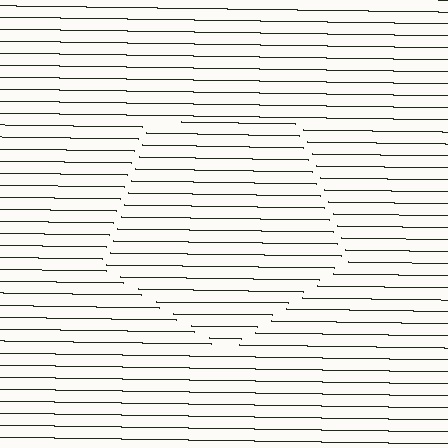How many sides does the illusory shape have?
5 sides — the line-ends trace a pentagon.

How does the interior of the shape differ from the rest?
The interior of the shape contains the same grating, shifted by half a period — the contour is defined by the phase discontinuity where line-ends from the inner and outer gratings abut.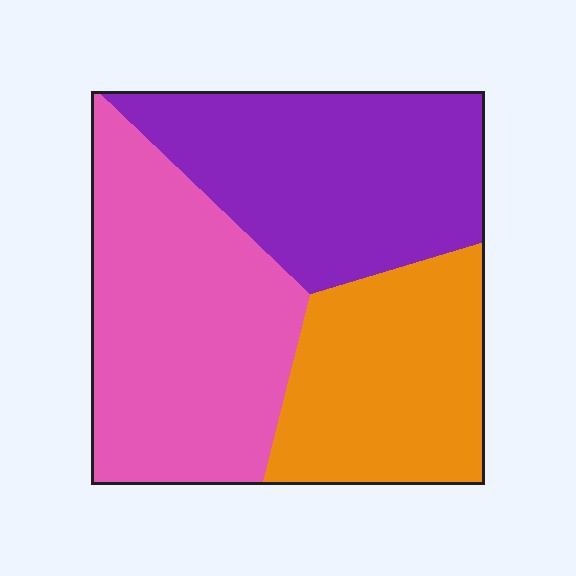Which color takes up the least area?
Orange, at roughly 25%.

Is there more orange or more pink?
Pink.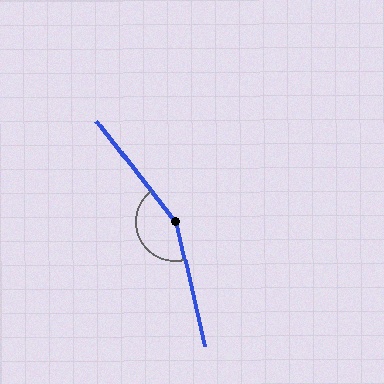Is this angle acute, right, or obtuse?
It is obtuse.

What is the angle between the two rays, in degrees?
Approximately 156 degrees.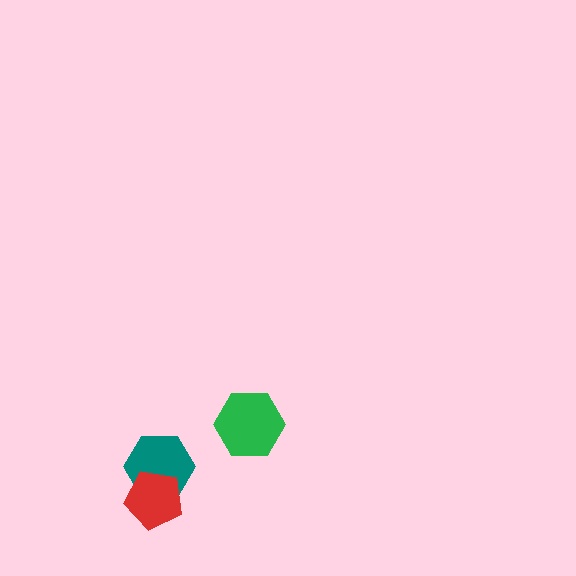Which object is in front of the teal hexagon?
The red pentagon is in front of the teal hexagon.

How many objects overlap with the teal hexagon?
1 object overlaps with the teal hexagon.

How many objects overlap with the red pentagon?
1 object overlaps with the red pentagon.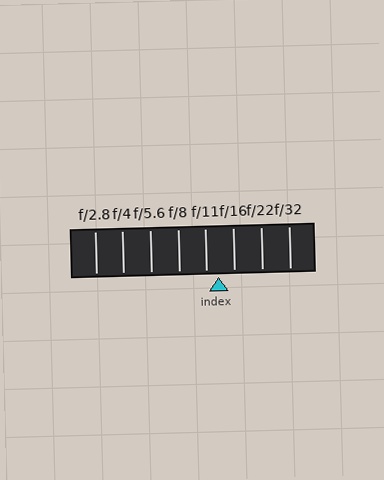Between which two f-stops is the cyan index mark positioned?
The index mark is between f/11 and f/16.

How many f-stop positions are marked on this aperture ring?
There are 8 f-stop positions marked.